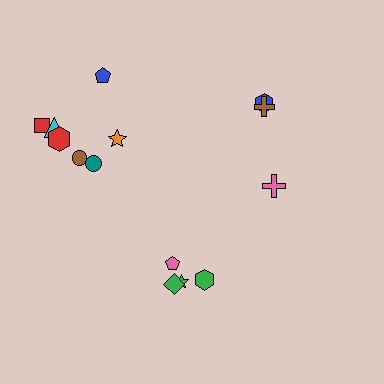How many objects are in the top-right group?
There are 3 objects.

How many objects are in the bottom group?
There are 4 objects.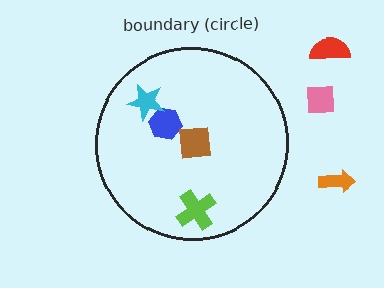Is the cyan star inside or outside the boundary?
Inside.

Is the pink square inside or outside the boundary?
Outside.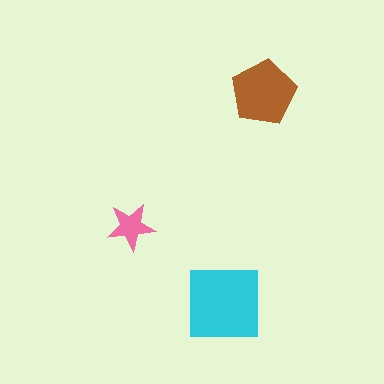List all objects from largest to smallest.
The cyan square, the brown pentagon, the pink star.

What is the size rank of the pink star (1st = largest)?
3rd.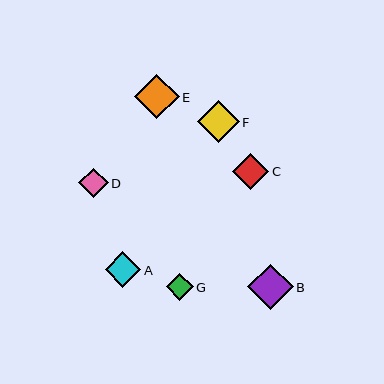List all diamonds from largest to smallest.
From largest to smallest: B, E, F, C, A, D, G.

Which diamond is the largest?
Diamond B is the largest with a size of approximately 46 pixels.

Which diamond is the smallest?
Diamond G is the smallest with a size of approximately 27 pixels.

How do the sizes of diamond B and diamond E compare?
Diamond B and diamond E are approximately the same size.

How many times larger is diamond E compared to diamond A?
Diamond E is approximately 1.2 times the size of diamond A.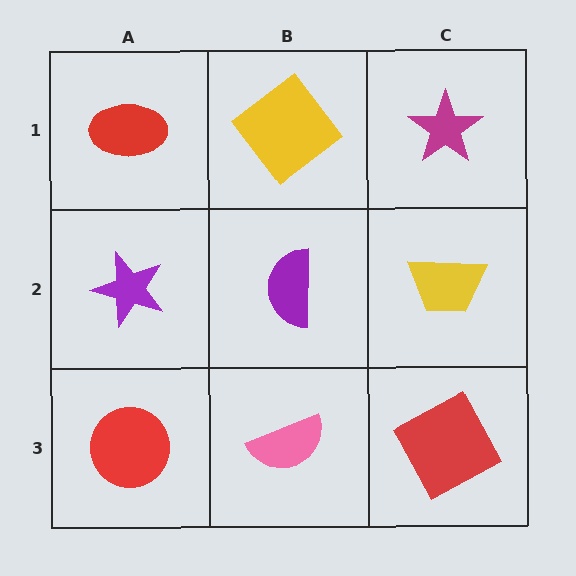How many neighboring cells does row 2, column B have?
4.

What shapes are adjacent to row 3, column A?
A purple star (row 2, column A), a pink semicircle (row 3, column B).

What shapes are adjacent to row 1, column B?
A purple semicircle (row 2, column B), a red ellipse (row 1, column A), a magenta star (row 1, column C).